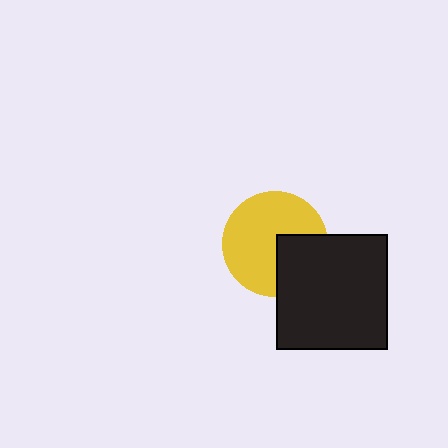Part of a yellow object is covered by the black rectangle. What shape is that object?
It is a circle.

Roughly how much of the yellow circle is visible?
Most of it is visible (roughly 69%).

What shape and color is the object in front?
The object in front is a black rectangle.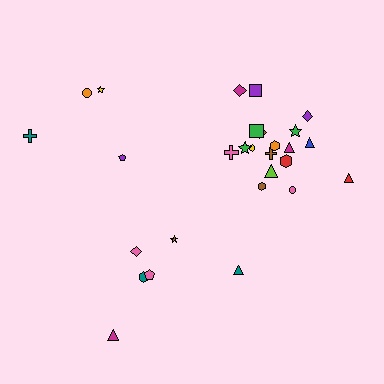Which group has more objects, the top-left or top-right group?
The top-right group.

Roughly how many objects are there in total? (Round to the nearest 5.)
Roughly 30 objects in total.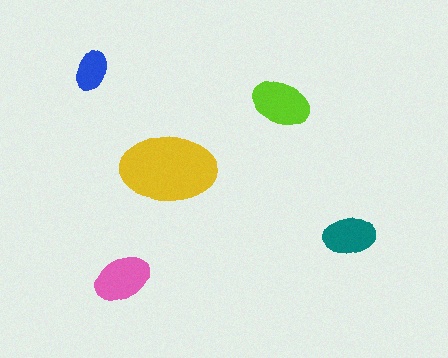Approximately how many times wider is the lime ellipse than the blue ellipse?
About 1.5 times wider.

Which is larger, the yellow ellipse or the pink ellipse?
The yellow one.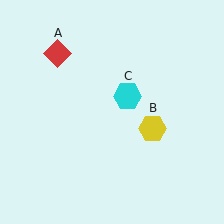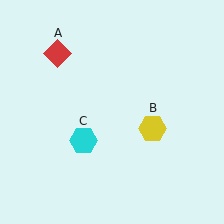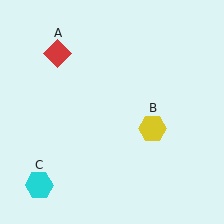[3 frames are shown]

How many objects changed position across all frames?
1 object changed position: cyan hexagon (object C).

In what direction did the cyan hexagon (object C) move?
The cyan hexagon (object C) moved down and to the left.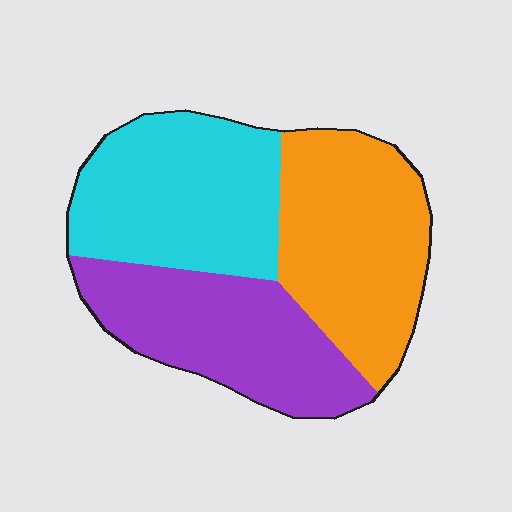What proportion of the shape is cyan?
Cyan takes up between a third and a half of the shape.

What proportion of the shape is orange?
Orange covers roughly 35% of the shape.